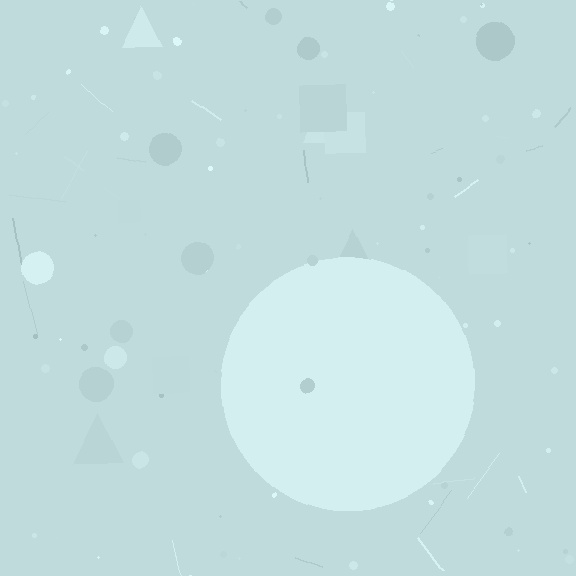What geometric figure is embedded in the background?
A circle is embedded in the background.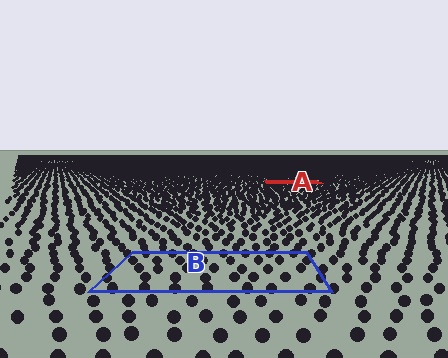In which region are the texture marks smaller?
The texture marks are smaller in region A, because it is farther away.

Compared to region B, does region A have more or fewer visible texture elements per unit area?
Region A has more texture elements per unit area — they are packed more densely because it is farther away.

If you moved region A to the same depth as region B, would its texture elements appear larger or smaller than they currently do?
They would appear larger. At a closer depth, the same texture elements are projected at a bigger on-screen size.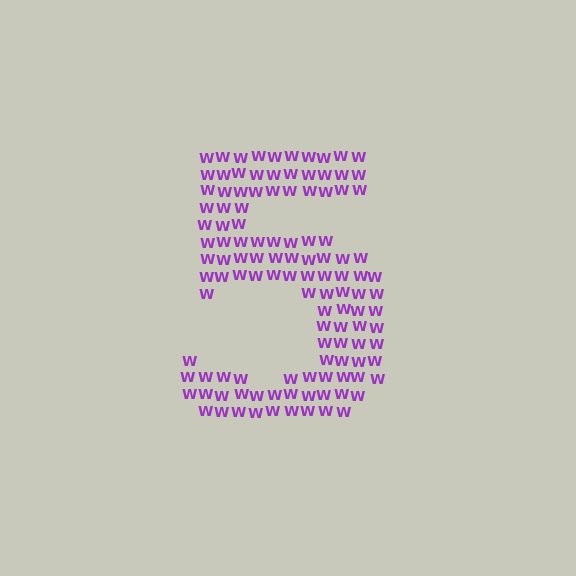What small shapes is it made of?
It is made of small letter W's.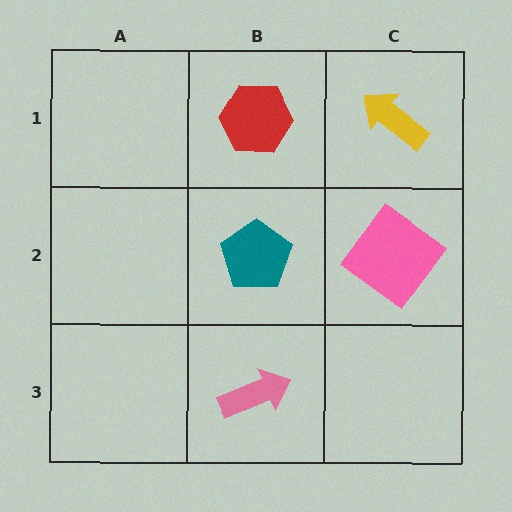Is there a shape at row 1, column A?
No, that cell is empty.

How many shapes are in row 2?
2 shapes.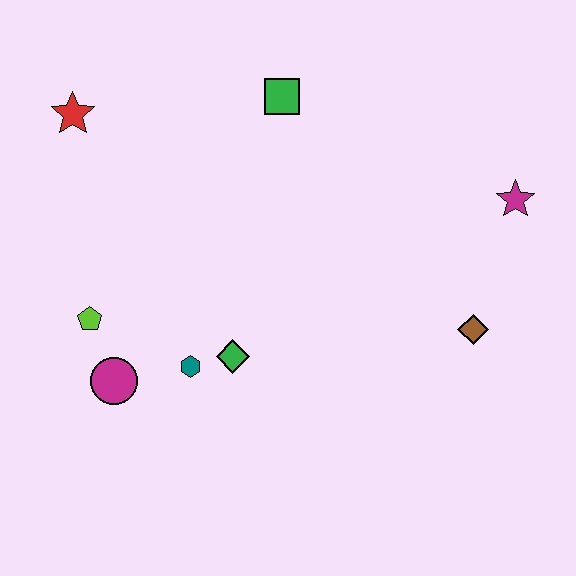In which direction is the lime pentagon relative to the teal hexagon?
The lime pentagon is to the left of the teal hexagon.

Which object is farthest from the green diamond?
The magenta star is farthest from the green diamond.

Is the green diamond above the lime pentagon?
No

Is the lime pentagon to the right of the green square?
No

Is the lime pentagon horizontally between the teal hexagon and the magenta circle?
No